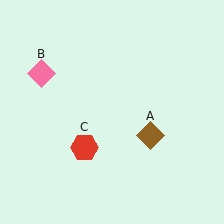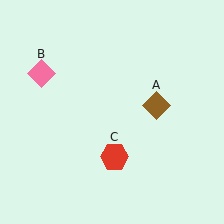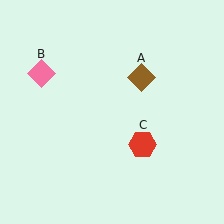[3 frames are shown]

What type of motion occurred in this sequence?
The brown diamond (object A), red hexagon (object C) rotated counterclockwise around the center of the scene.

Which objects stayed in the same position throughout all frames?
Pink diamond (object B) remained stationary.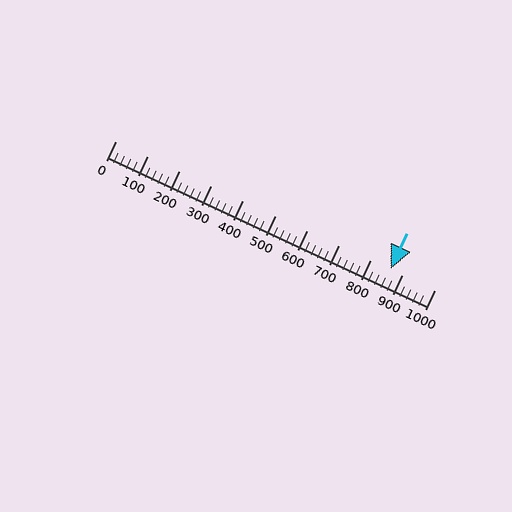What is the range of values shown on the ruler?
The ruler shows values from 0 to 1000.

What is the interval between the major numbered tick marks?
The major tick marks are spaced 100 units apart.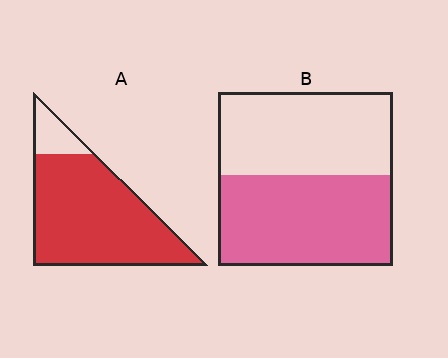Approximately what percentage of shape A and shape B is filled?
A is approximately 85% and B is approximately 50%.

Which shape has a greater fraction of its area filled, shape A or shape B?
Shape A.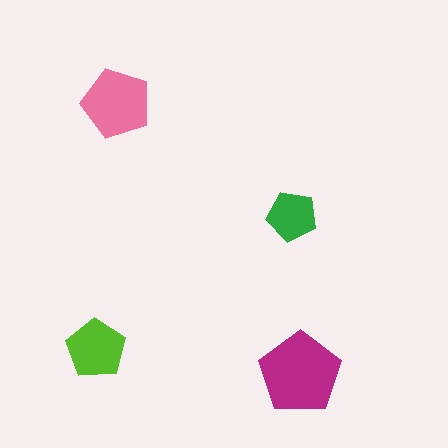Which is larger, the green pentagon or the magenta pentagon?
The magenta one.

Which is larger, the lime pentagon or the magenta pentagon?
The magenta one.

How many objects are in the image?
There are 4 objects in the image.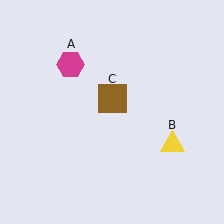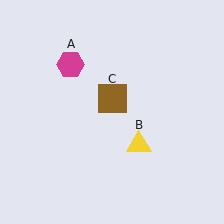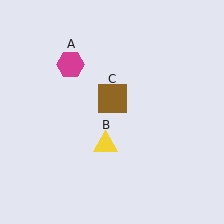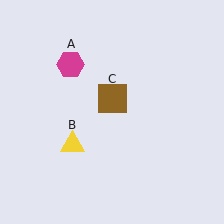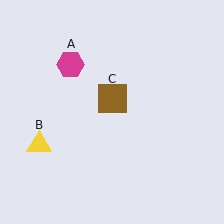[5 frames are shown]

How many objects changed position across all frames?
1 object changed position: yellow triangle (object B).